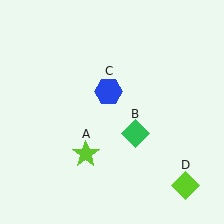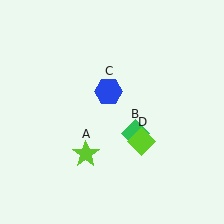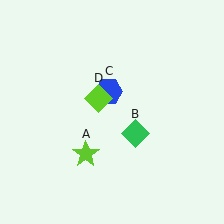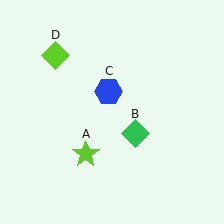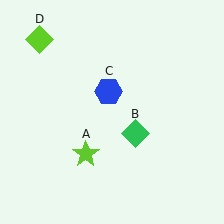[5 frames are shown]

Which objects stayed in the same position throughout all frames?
Lime star (object A) and green diamond (object B) and blue hexagon (object C) remained stationary.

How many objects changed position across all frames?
1 object changed position: lime diamond (object D).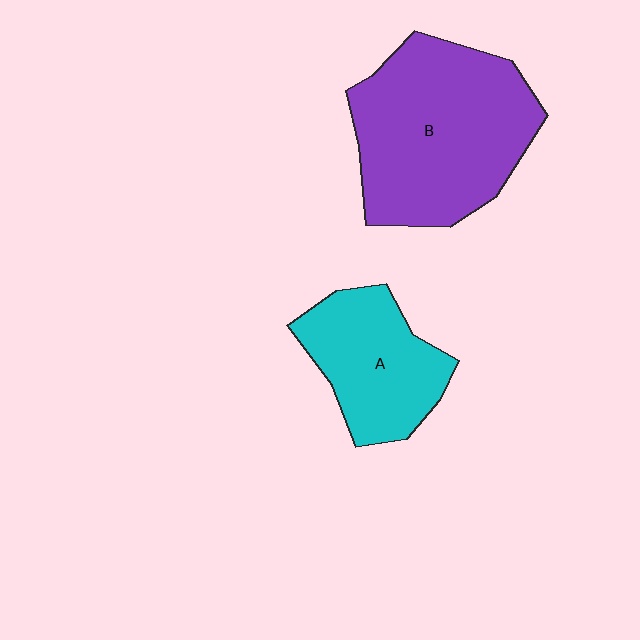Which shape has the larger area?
Shape B (purple).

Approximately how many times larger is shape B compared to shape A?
Approximately 1.7 times.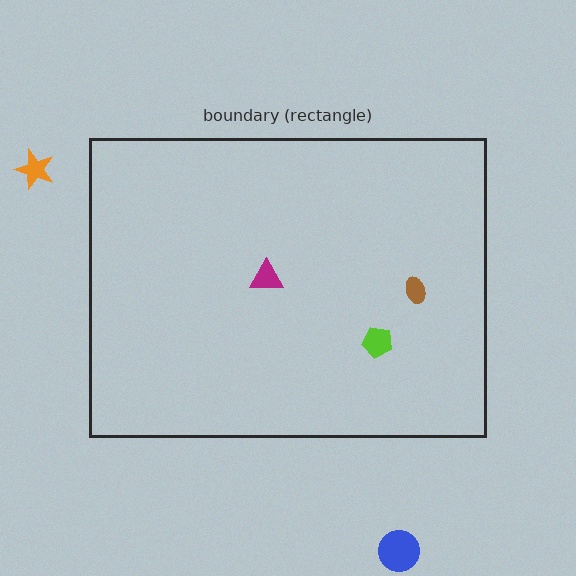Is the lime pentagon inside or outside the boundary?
Inside.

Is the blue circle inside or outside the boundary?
Outside.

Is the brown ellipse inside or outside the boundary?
Inside.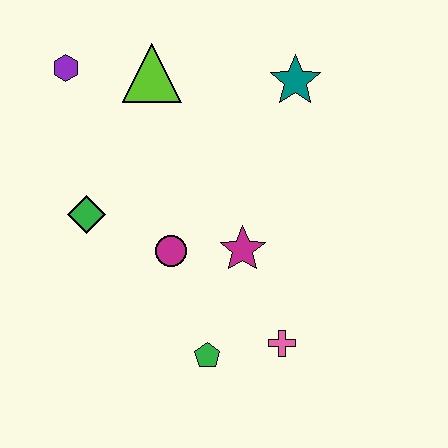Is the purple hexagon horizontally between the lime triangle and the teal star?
No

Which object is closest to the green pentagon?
The pink cross is closest to the green pentagon.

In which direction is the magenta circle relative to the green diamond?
The magenta circle is to the right of the green diamond.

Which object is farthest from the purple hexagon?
The pink cross is farthest from the purple hexagon.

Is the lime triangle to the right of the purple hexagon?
Yes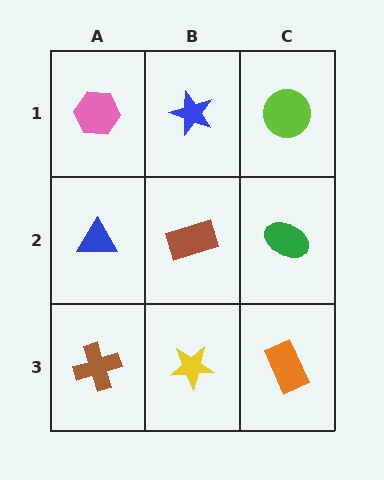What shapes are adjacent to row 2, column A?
A pink hexagon (row 1, column A), a brown cross (row 3, column A), a brown rectangle (row 2, column B).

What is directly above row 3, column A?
A blue triangle.